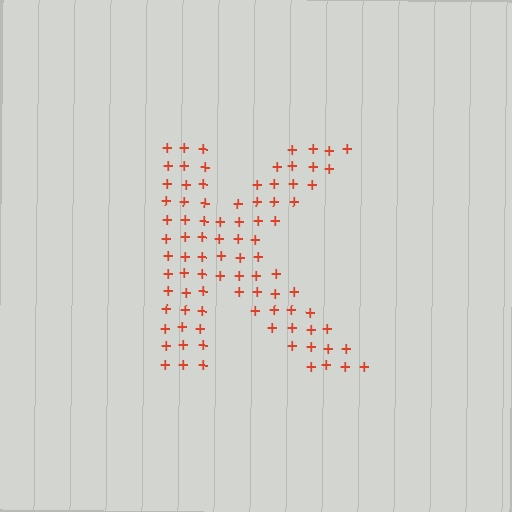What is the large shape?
The large shape is the letter K.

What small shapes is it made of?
It is made of small plus signs.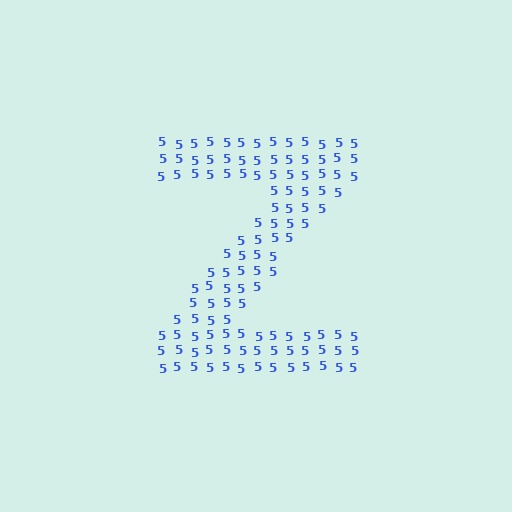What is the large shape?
The large shape is the letter Z.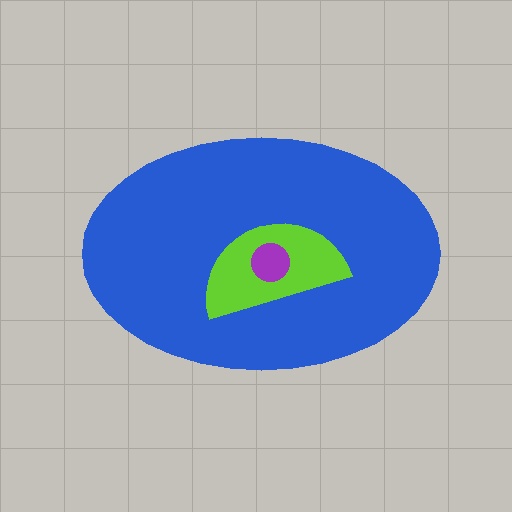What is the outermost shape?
The blue ellipse.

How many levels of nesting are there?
3.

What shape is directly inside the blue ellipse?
The lime semicircle.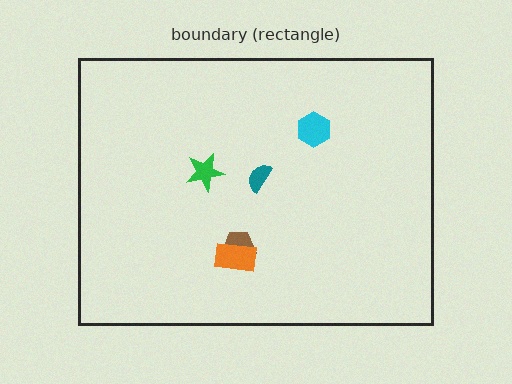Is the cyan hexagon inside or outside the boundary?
Inside.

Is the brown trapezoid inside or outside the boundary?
Inside.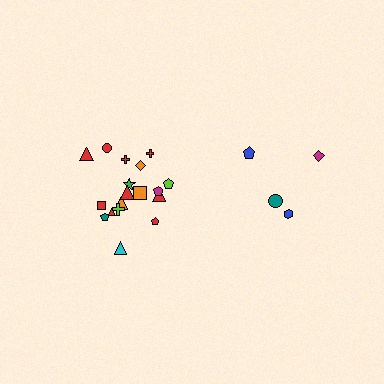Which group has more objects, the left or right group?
The left group.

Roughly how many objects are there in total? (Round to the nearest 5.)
Roughly 20 objects in total.